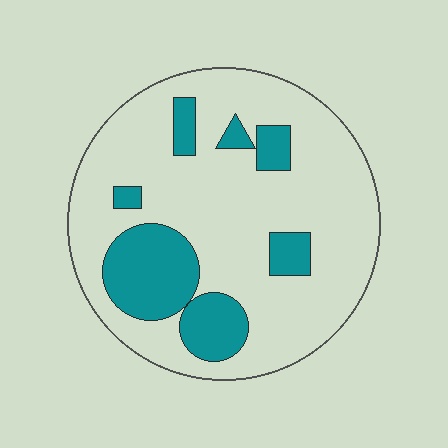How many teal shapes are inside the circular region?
7.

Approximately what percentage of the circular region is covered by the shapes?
Approximately 25%.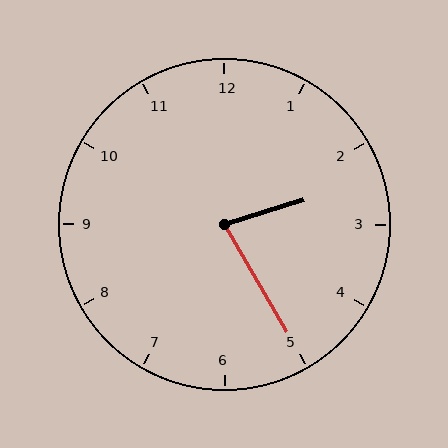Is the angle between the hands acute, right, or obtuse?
It is acute.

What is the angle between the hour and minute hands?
Approximately 78 degrees.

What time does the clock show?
2:25.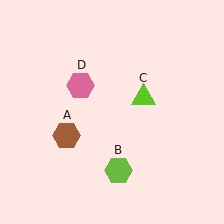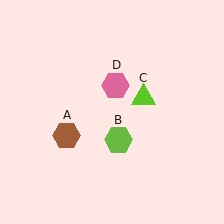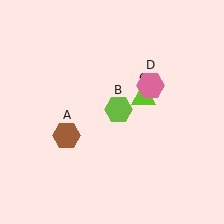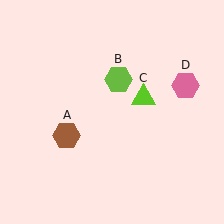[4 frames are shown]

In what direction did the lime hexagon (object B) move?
The lime hexagon (object B) moved up.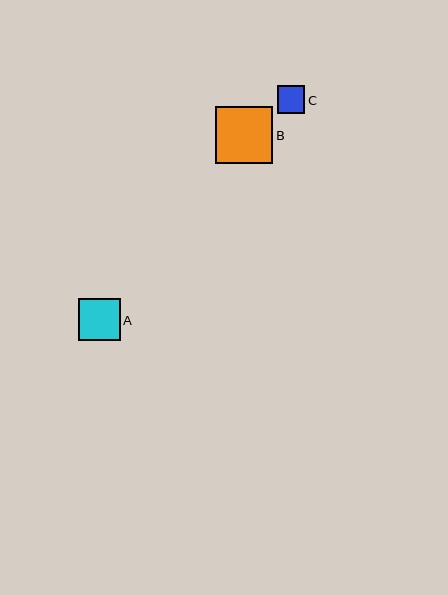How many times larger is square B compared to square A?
Square B is approximately 1.4 times the size of square A.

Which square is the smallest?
Square C is the smallest with a size of approximately 27 pixels.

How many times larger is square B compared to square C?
Square B is approximately 2.1 times the size of square C.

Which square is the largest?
Square B is the largest with a size of approximately 57 pixels.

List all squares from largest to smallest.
From largest to smallest: B, A, C.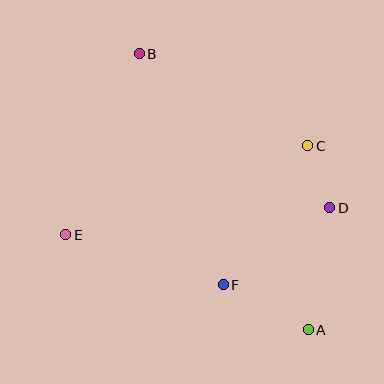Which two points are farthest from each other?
Points A and B are farthest from each other.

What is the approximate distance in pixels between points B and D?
The distance between B and D is approximately 245 pixels.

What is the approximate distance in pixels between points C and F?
The distance between C and F is approximately 162 pixels.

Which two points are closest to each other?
Points C and D are closest to each other.